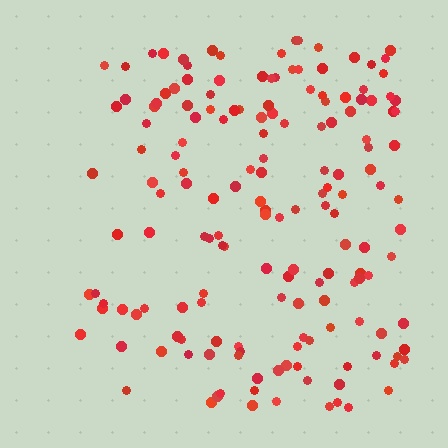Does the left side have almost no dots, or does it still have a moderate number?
Still a moderate number, just noticeably fewer than the right.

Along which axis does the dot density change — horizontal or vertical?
Horizontal.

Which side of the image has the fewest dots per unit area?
The left.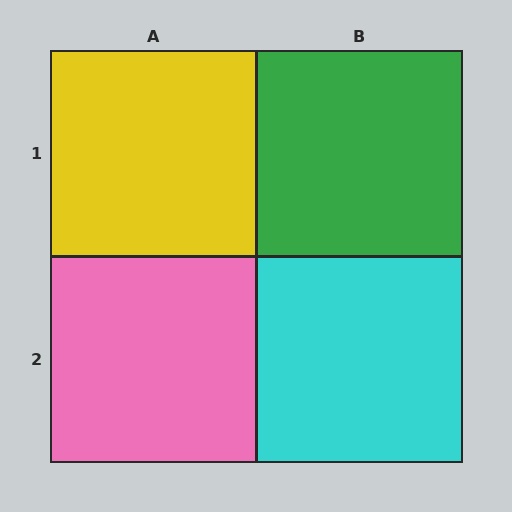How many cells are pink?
1 cell is pink.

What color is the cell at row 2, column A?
Pink.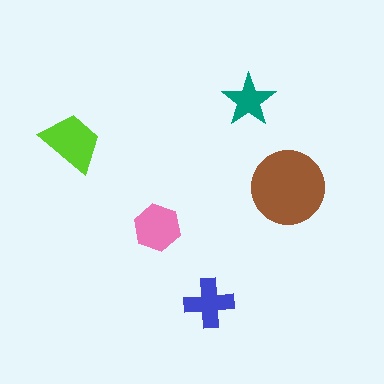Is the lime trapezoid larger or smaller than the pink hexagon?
Larger.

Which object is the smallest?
The teal star.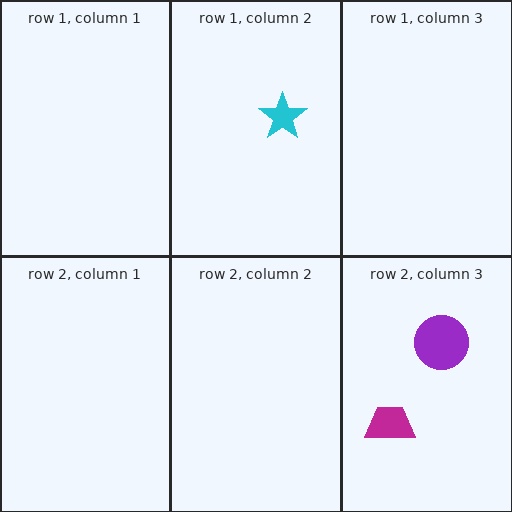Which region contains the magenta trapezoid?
The row 2, column 3 region.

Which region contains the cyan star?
The row 1, column 2 region.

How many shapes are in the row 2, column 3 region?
2.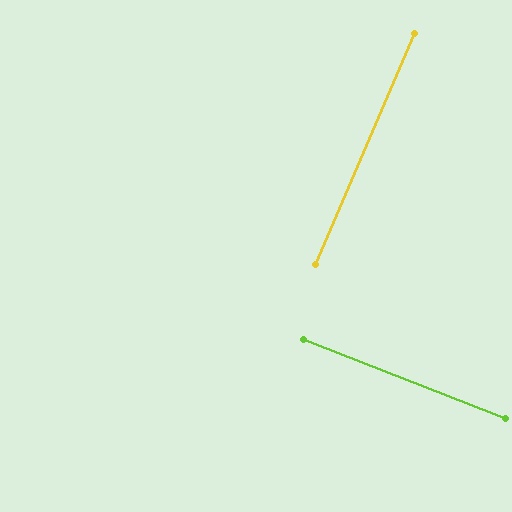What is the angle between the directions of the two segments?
Approximately 88 degrees.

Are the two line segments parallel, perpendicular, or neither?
Perpendicular — they meet at approximately 88°.